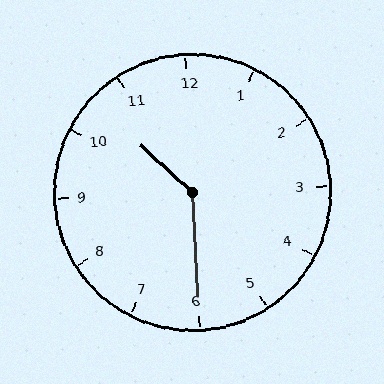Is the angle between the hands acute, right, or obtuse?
It is obtuse.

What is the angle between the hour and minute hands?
Approximately 135 degrees.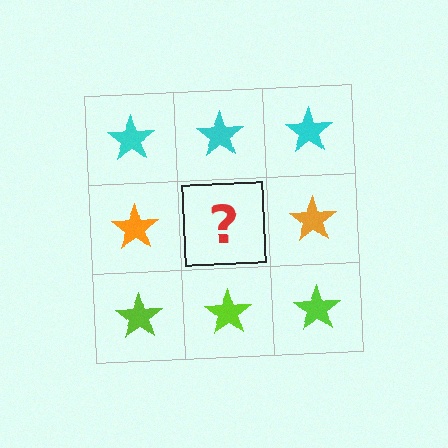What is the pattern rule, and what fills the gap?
The rule is that each row has a consistent color. The gap should be filled with an orange star.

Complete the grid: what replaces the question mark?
The question mark should be replaced with an orange star.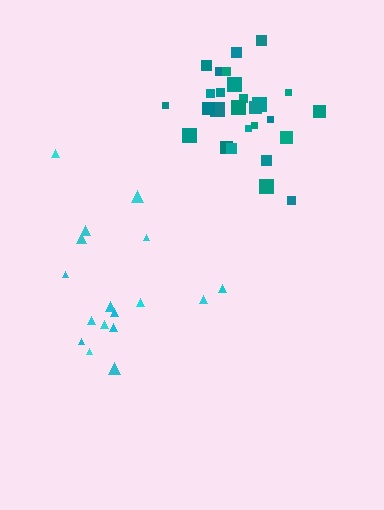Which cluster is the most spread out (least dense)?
Cyan.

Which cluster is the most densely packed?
Teal.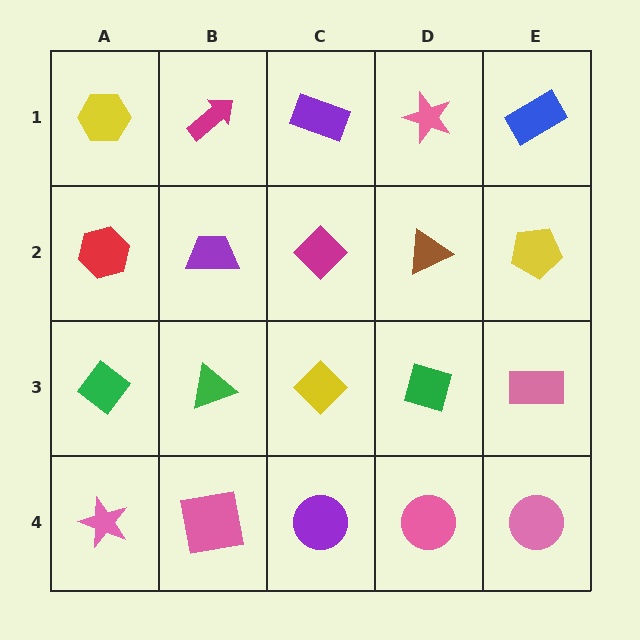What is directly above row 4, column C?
A yellow diamond.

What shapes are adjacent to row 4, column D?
A green diamond (row 3, column D), a purple circle (row 4, column C), a pink circle (row 4, column E).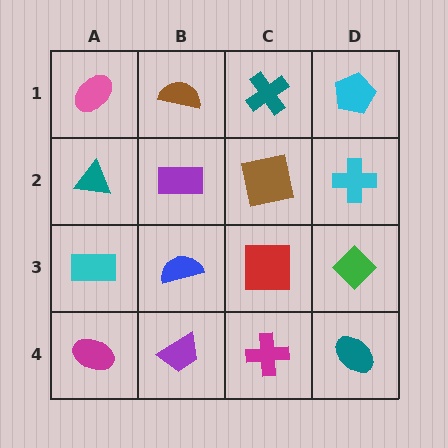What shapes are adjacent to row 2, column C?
A teal cross (row 1, column C), a red square (row 3, column C), a purple rectangle (row 2, column B), a cyan cross (row 2, column D).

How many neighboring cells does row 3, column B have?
4.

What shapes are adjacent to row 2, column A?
A pink ellipse (row 1, column A), a cyan rectangle (row 3, column A), a purple rectangle (row 2, column B).